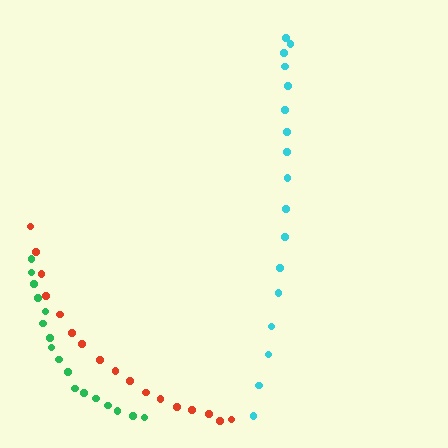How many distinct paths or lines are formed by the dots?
There are 3 distinct paths.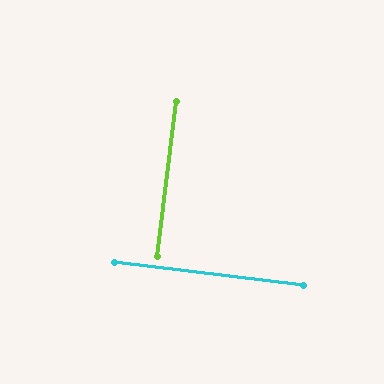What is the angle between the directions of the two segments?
Approximately 90 degrees.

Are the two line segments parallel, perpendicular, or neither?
Perpendicular — they meet at approximately 90°.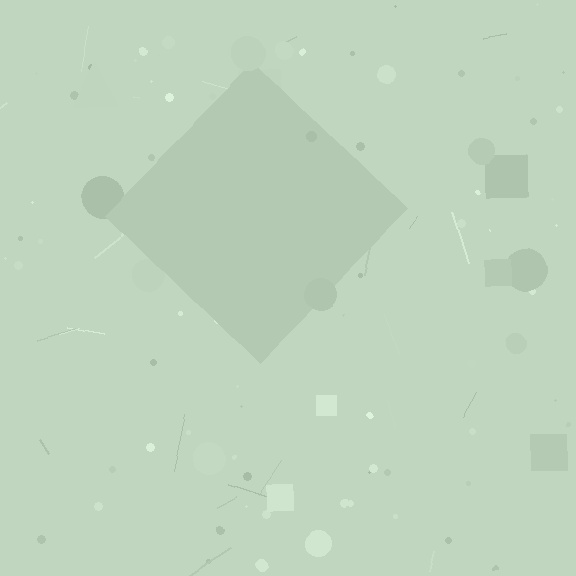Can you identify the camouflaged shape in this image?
The camouflaged shape is a diamond.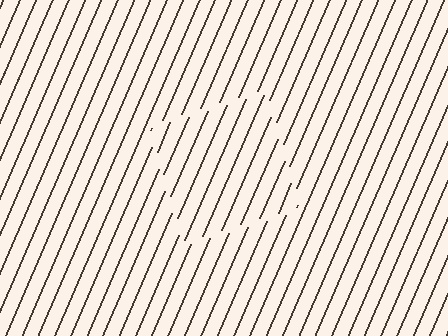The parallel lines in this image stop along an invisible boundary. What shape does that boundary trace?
An illusory square. The interior of the shape contains the same grating, shifted by half a period — the contour is defined by the phase discontinuity where line-ends from the inner and outer gratings abut.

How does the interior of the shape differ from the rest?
The interior of the shape contains the same grating, shifted by half a period — the contour is defined by the phase discontinuity where line-ends from the inner and outer gratings abut.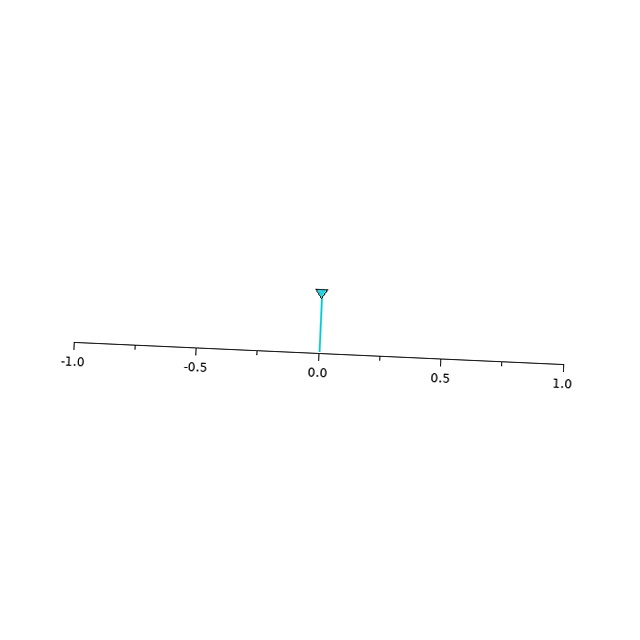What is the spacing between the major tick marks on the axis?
The major ticks are spaced 0.5 apart.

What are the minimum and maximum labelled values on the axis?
The axis runs from -1.0 to 1.0.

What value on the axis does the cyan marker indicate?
The marker indicates approximately 0.